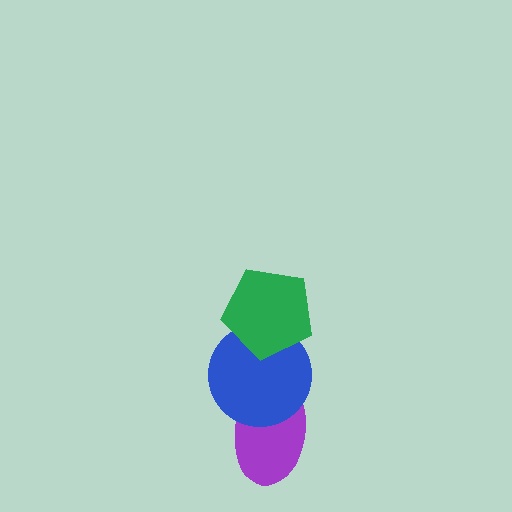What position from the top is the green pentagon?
The green pentagon is 1st from the top.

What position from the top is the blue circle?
The blue circle is 2nd from the top.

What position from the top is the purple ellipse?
The purple ellipse is 3rd from the top.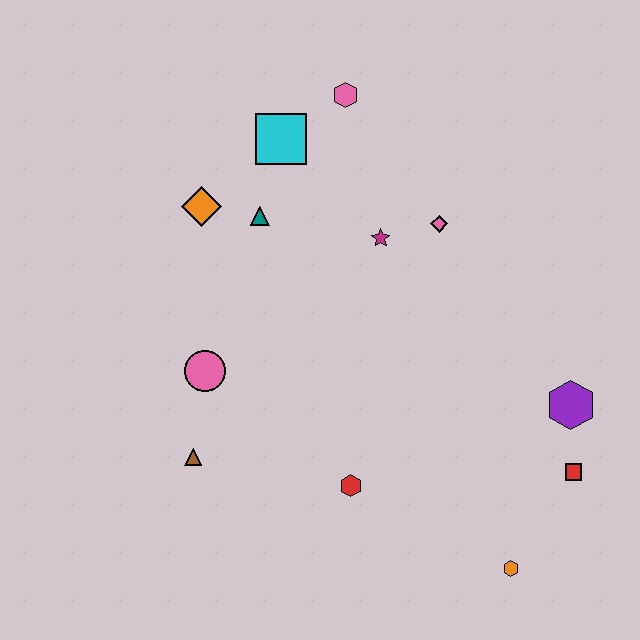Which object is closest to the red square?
The purple hexagon is closest to the red square.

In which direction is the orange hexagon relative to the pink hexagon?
The orange hexagon is below the pink hexagon.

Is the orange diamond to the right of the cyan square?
No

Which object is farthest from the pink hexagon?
The orange hexagon is farthest from the pink hexagon.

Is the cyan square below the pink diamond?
No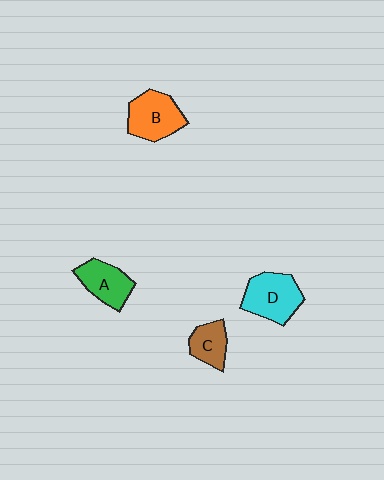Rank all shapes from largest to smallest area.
From largest to smallest: D (cyan), B (orange), A (green), C (brown).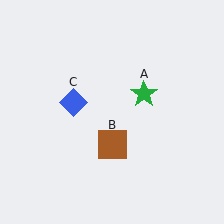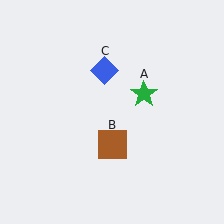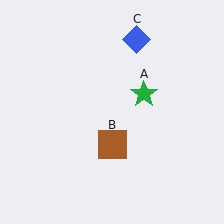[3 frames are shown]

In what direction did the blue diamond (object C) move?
The blue diamond (object C) moved up and to the right.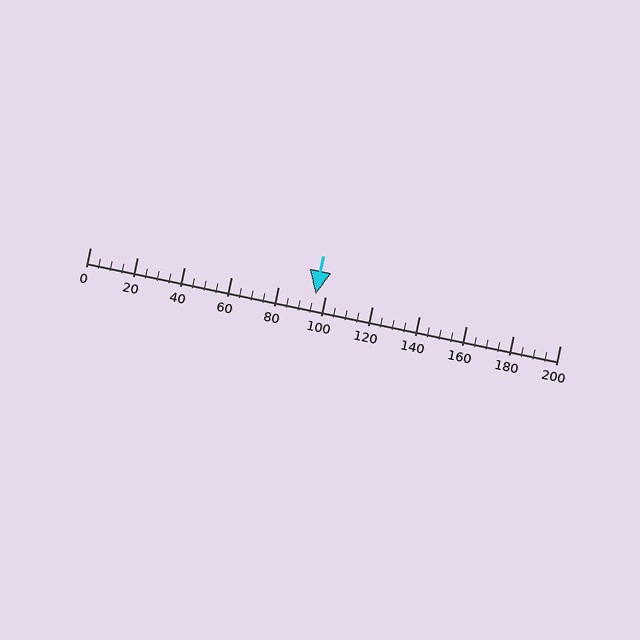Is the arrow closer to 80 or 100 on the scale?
The arrow is closer to 100.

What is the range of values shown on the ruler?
The ruler shows values from 0 to 200.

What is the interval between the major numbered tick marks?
The major tick marks are spaced 20 units apart.